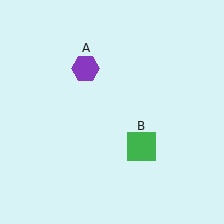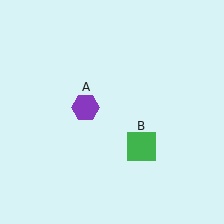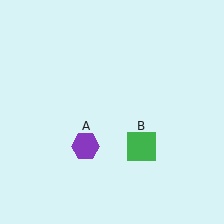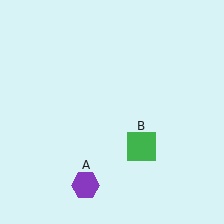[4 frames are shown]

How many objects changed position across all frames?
1 object changed position: purple hexagon (object A).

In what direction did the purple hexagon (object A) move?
The purple hexagon (object A) moved down.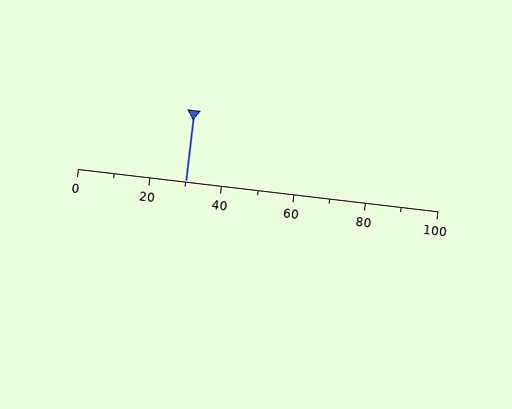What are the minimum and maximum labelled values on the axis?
The axis runs from 0 to 100.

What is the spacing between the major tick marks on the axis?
The major ticks are spaced 20 apart.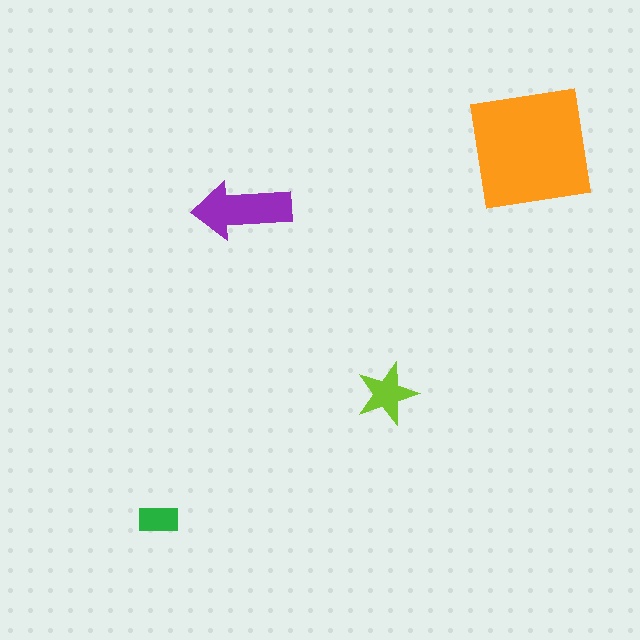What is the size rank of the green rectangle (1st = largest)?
4th.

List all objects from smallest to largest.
The green rectangle, the lime star, the purple arrow, the orange square.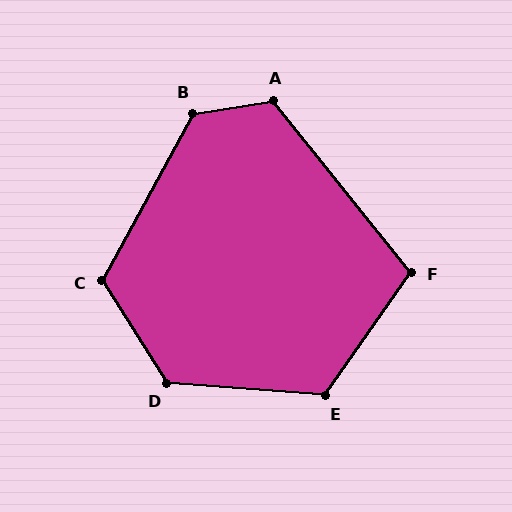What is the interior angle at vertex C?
Approximately 120 degrees (obtuse).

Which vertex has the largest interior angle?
B, at approximately 127 degrees.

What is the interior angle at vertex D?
Approximately 126 degrees (obtuse).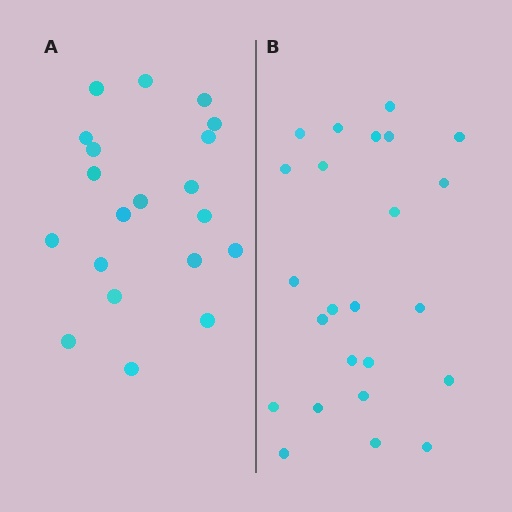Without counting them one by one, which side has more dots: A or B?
Region B (the right region) has more dots.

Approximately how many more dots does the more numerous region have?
Region B has about 4 more dots than region A.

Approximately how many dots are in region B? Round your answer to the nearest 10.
About 20 dots. (The exact count is 24, which rounds to 20.)